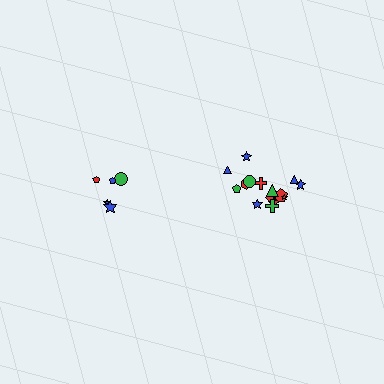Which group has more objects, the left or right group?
The right group.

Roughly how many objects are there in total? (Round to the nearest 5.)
Roughly 20 objects in total.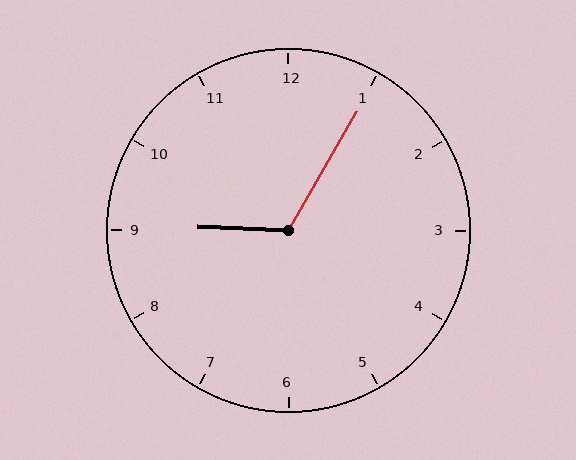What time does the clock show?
9:05.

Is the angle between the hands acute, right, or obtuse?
It is obtuse.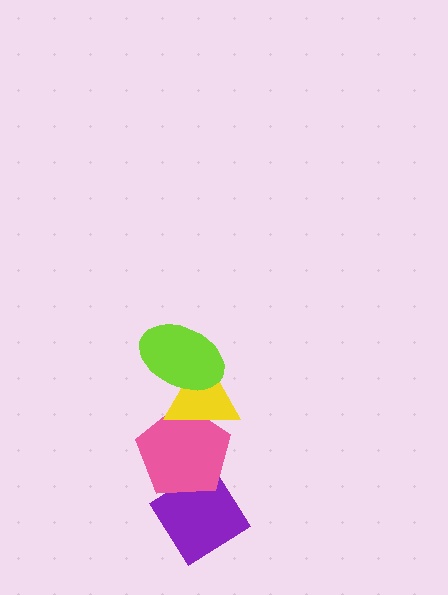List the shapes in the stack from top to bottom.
From top to bottom: the lime ellipse, the yellow triangle, the pink pentagon, the purple diamond.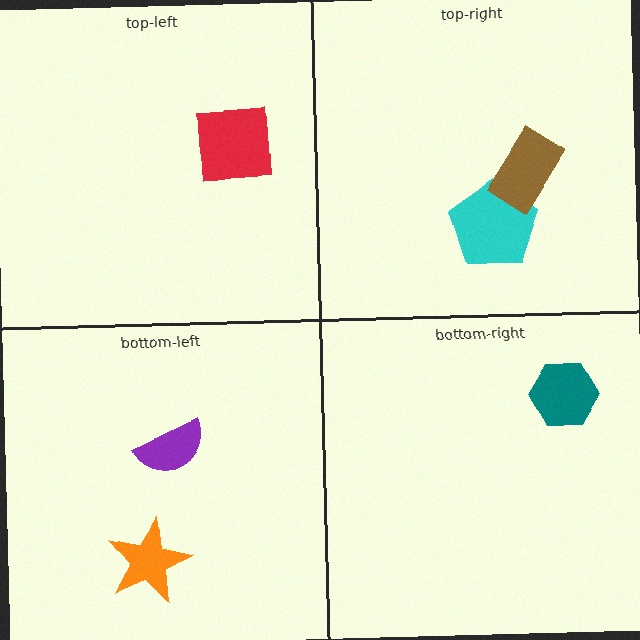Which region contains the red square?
The top-left region.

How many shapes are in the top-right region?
2.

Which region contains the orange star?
The bottom-left region.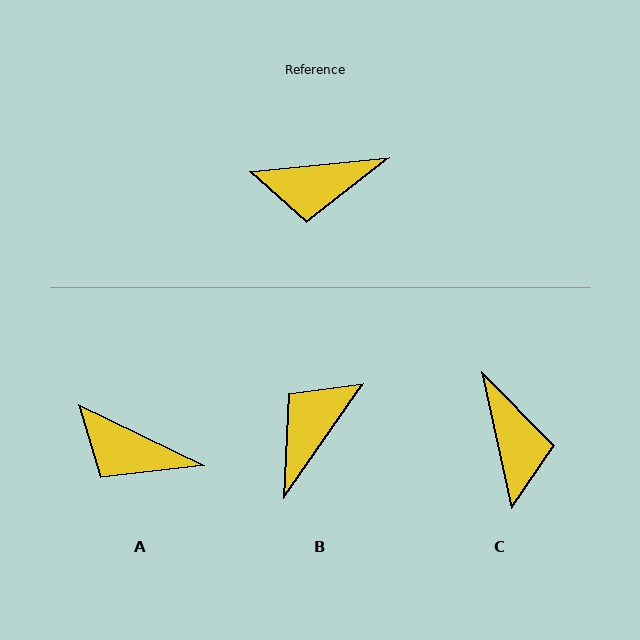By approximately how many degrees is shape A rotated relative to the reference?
Approximately 32 degrees clockwise.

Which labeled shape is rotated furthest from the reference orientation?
B, about 131 degrees away.